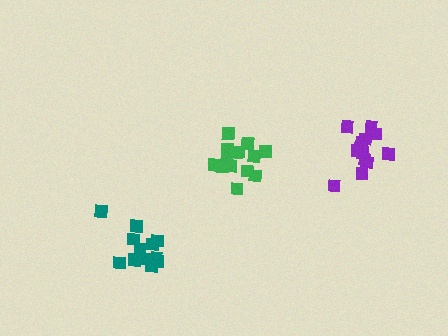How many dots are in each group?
Group 1: 13 dots, Group 2: 12 dots, Group 3: 15 dots (40 total).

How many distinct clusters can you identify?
There are 3 distinct clusters.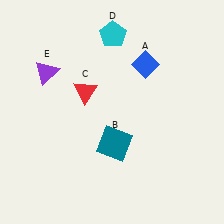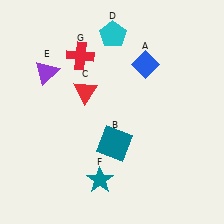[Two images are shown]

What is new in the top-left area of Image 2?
A red cross (G) was added in the top-left area of Image 2.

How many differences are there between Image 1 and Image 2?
There are 2 differences between the two images.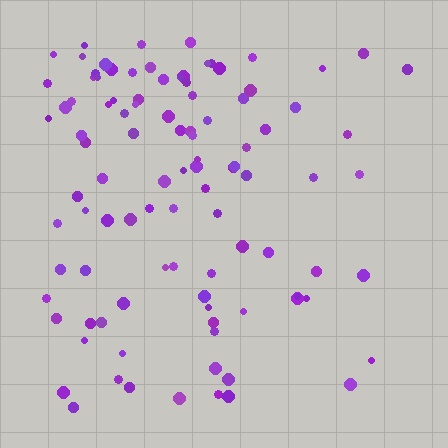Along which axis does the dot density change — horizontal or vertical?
Horizontal.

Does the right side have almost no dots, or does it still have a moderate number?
Still a moderate number, just noticeably fewer than the left.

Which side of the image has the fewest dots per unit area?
The right.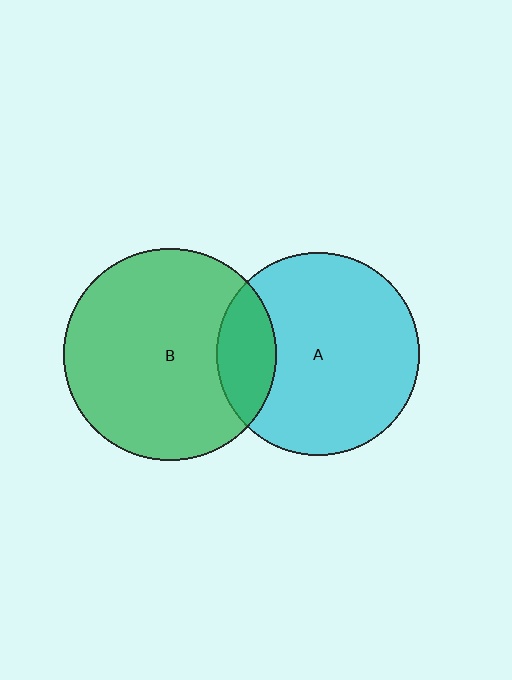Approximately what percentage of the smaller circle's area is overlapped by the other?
Approximately 20%.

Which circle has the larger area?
Circle B (green).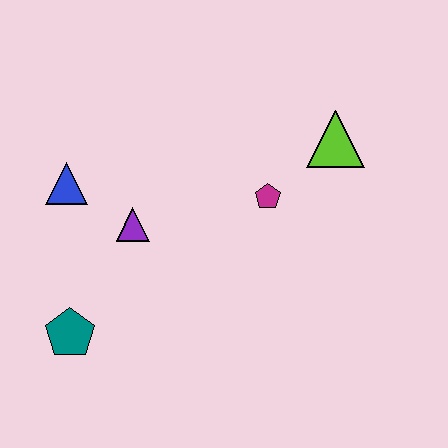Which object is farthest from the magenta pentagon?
The teal pentagon is farthest from the magenta pentagon.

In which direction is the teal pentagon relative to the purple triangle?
The teal pentagon is below the purple triangle.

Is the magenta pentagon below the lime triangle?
Yes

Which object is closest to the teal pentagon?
The purple triangle is closest to the teal pentagon.